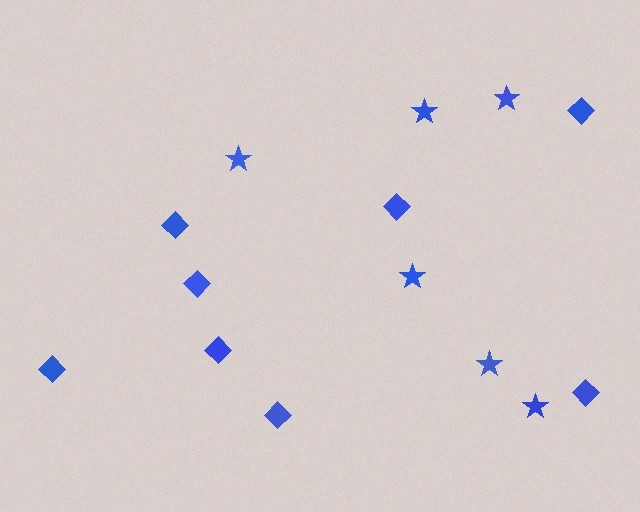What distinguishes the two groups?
There are 2 groups: one group of stars (6) and one group of diamonds (8).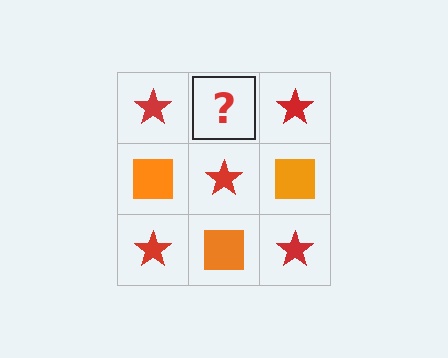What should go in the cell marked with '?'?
The missing cell should contain an orange square.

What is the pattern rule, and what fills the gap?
The rule is that it alternates red star and orange square in a checkerboard pattern. The gap should be filled with an orange square.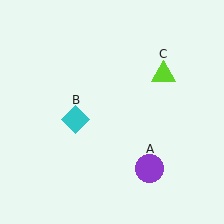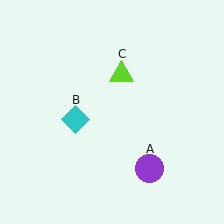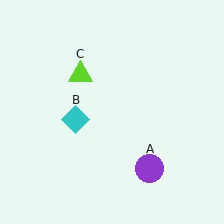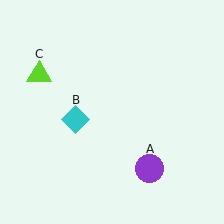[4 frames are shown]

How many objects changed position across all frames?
1 object changed position: lime triangle (object C).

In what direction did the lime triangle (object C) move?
The lime triangle (object C) moved left.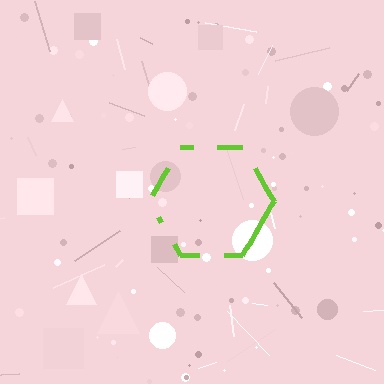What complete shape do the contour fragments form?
The contour fragments form a hexagon.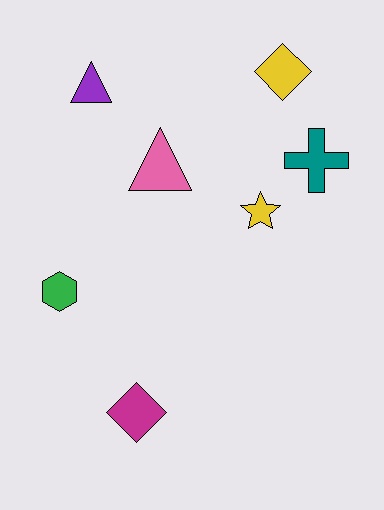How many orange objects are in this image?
There are no orange objects.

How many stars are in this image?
There is 1 star.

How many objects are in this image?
There are 7 objects.